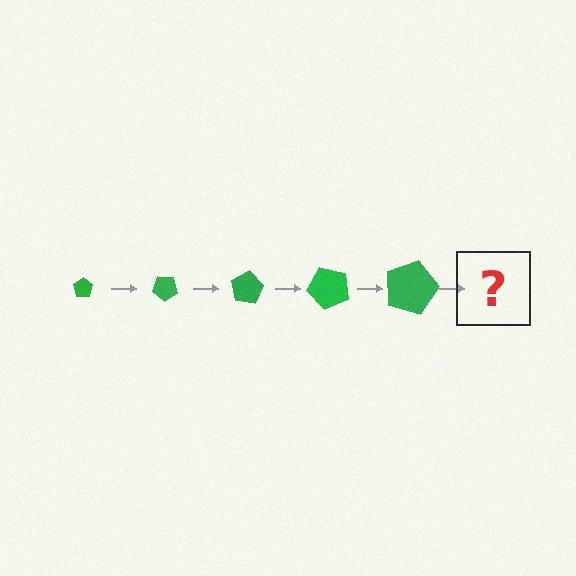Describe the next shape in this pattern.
It should be a pentagon, larger than the previous one and rotated 200 degrees from the start.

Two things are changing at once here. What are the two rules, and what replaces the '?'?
The two rules are that the pentagon grows larger each step and it rotates 40 degrees each step. The '?' should be a pentagon, larger than the previous one and rotated 200 degrees from the start.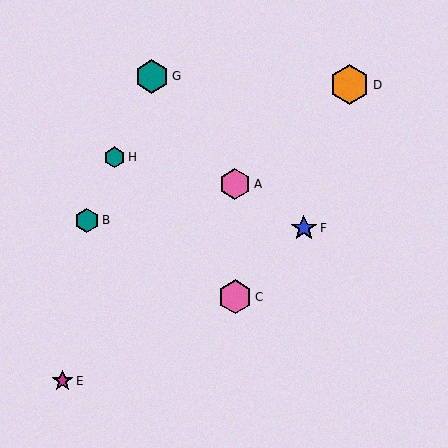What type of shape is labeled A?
Shape A is a pink hexagon.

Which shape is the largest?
The orange hexagon (labeled D) is the largest.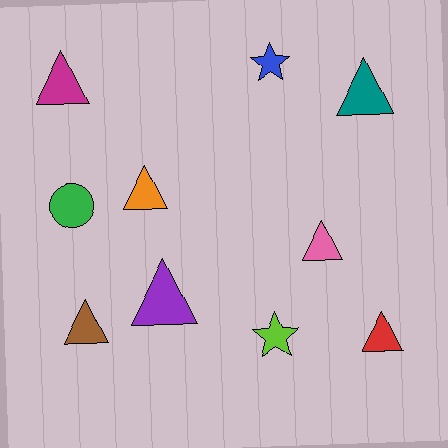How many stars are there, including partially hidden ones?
There are 2 stars.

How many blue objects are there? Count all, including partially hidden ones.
There is 1 blue object.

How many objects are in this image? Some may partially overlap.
There are 10 objects.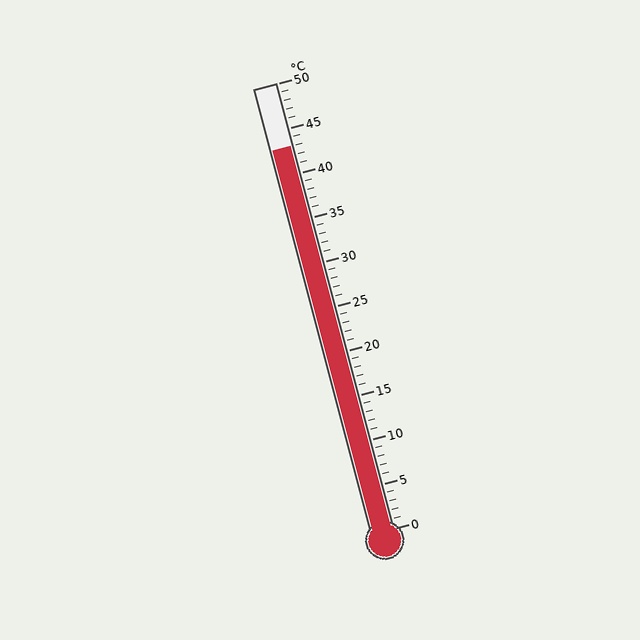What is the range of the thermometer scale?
The thermometer scale ranges from 0°C to 50°C.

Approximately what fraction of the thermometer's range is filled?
The thermometer is filled to approximately 85% of its range.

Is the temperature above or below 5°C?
The temperature is above 5°C.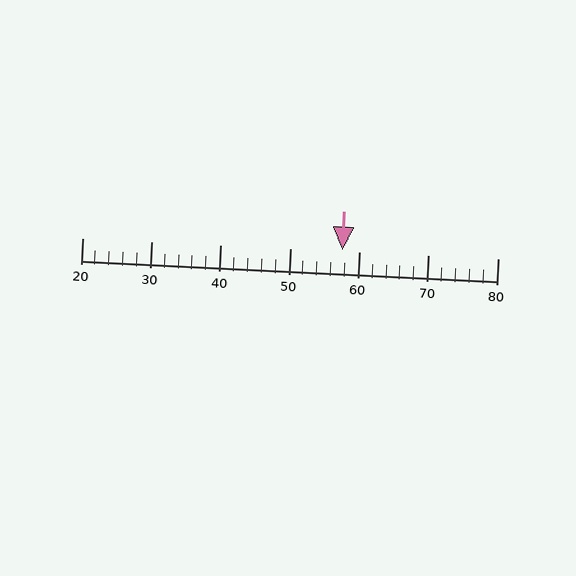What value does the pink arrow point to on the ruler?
The pink arrow points to approximately 58.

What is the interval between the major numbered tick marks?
The major tick marks are spaced 10 units apart.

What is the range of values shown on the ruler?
The ruler shows values from 20 to 80.